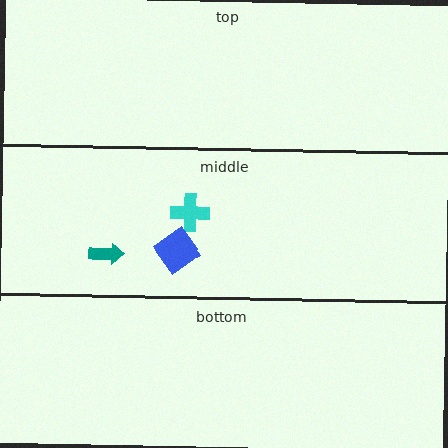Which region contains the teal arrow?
The middle region.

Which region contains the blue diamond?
The middle region.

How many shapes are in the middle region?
3.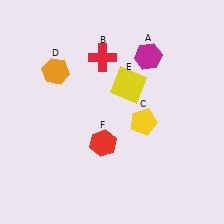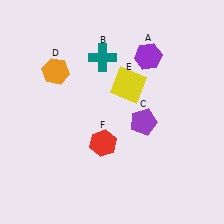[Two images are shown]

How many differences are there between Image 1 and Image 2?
There are 3 differences between the two images.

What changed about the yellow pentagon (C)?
In Image 1, C is yellow. In Image 2, it changed to purple.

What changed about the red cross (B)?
In Image 1, B is red. In Image 2, it changed to teal.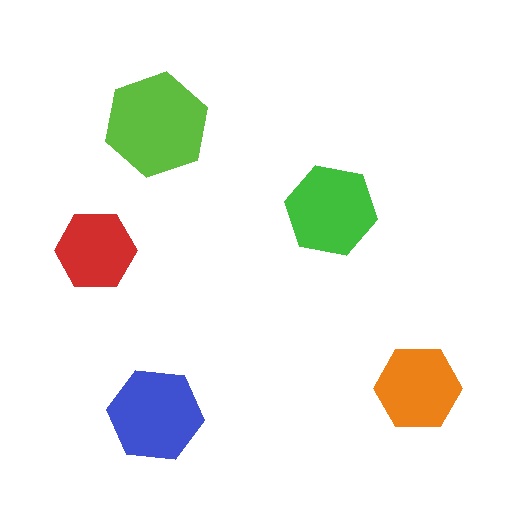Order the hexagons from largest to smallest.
the lime one, the blue one, the green one, the orange one, the red one.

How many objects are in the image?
There are 5 objects in the image.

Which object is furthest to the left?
The red hexagon is leftmost.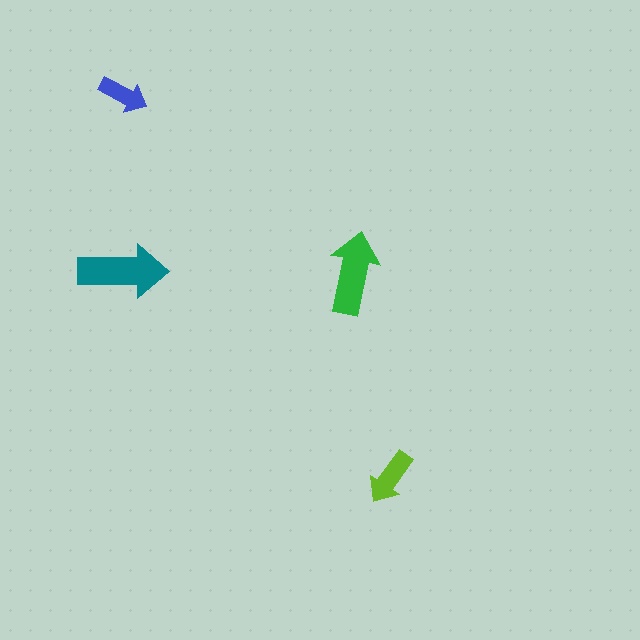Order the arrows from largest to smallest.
the teal one, the green one, the lime one, the blue one.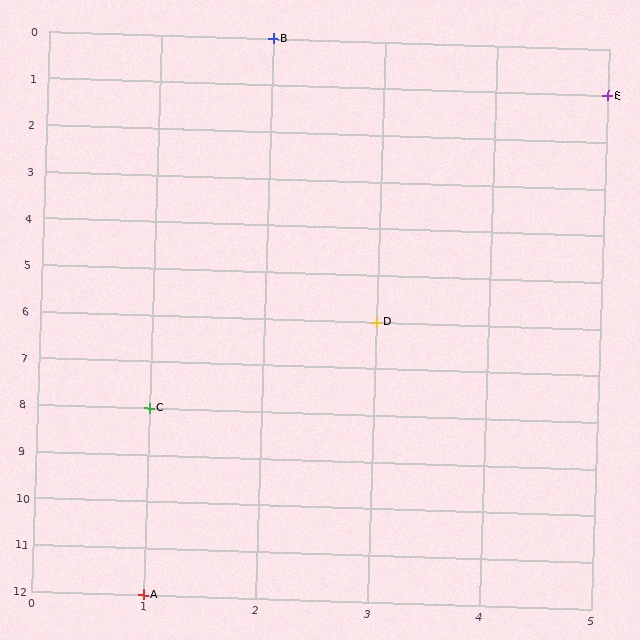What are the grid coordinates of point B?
Point B is at grid coordinates (2, 0).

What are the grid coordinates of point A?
Point A is at grid coordinates (1, 12).